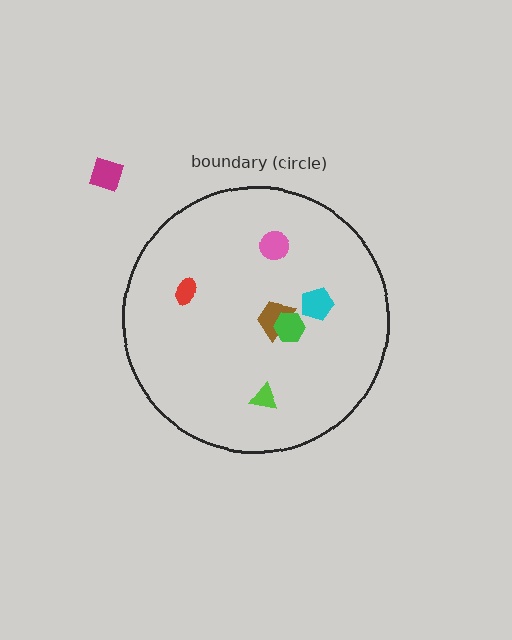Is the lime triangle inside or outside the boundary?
Inside.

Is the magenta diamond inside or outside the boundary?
Outside.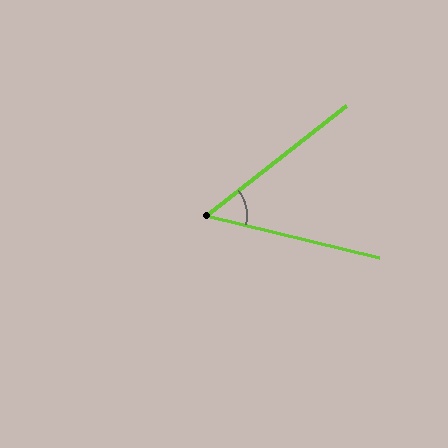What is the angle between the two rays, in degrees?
Approximately 52 degrees.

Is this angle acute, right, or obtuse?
It is acute.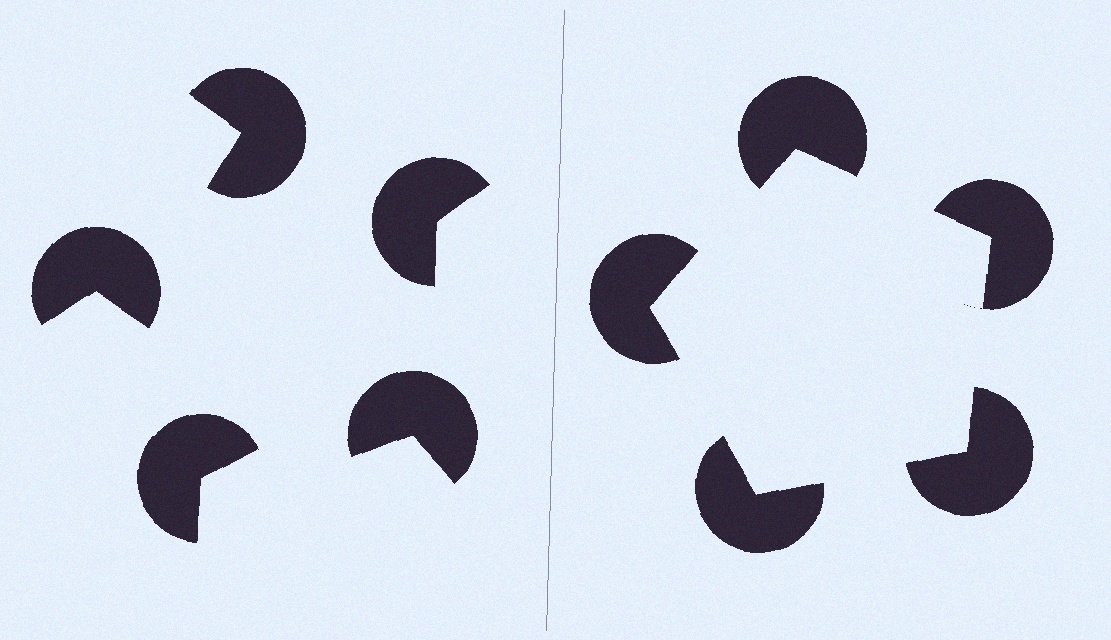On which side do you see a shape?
An illusory pentagon appears on the right side. On the left side the wedge cuts are rotated, so no coherent shape forms.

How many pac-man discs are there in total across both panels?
10 — 5 on each side.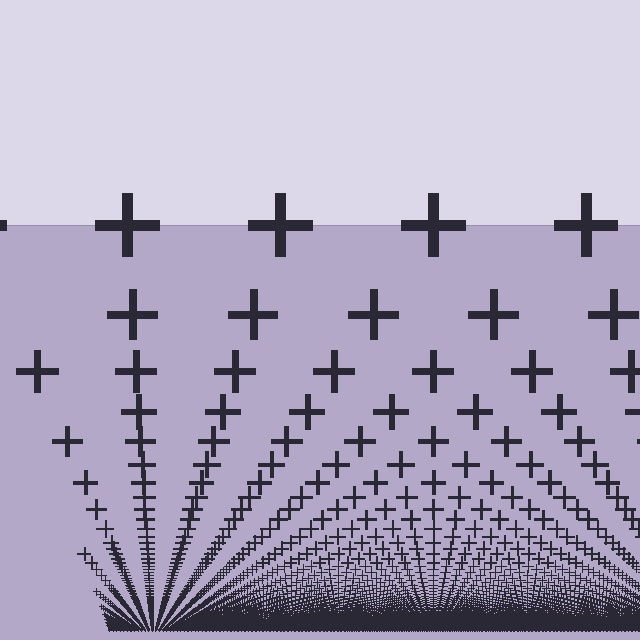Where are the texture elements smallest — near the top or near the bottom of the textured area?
Near the bottom.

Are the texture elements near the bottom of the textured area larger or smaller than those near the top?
Smaller. The gradient is inverted — elements near the bottom are smaller and denser.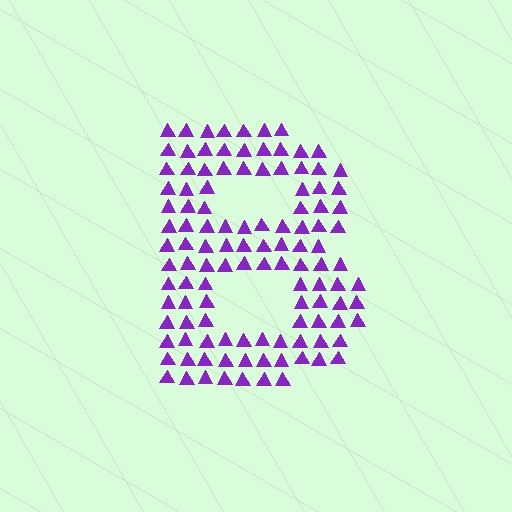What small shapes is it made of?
It is made of small triangles.